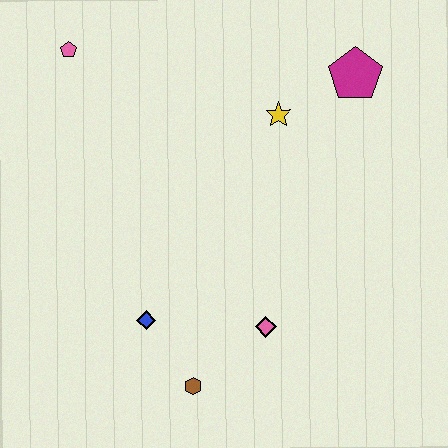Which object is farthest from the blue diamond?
The magenta pentagon is farthest from the blue diamond.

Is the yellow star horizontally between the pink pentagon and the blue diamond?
No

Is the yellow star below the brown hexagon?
No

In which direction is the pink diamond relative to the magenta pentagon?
The pink diamond is below the magenta pentagon.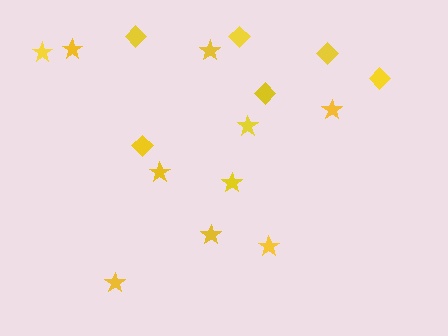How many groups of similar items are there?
There are 2 groups: one group of stars (10) and one group of diamonds (6).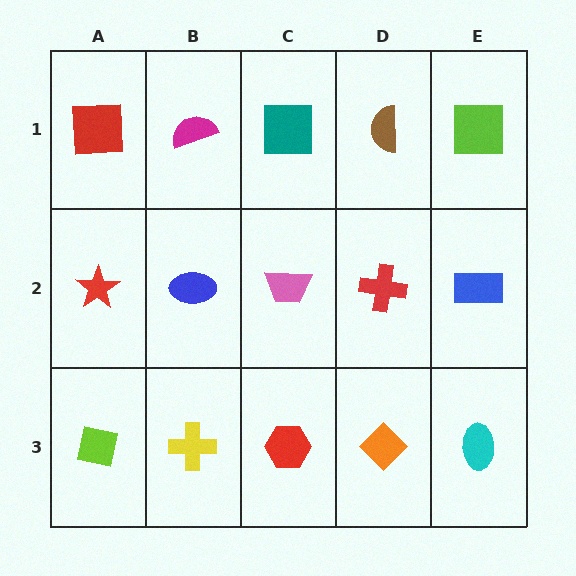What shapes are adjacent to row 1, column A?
A red star (row 2, column A), a magenta semicircle (row 1, column B).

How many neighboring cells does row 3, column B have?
3.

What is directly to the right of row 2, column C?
A red cross.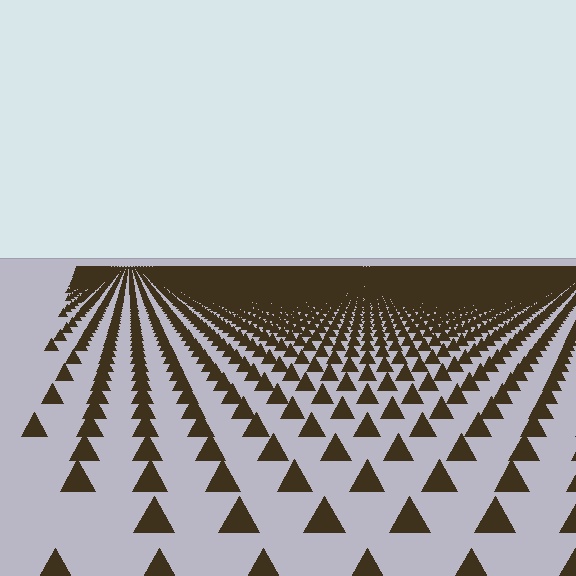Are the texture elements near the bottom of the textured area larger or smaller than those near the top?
Larger. Near the bottom, elements are closer to the viewer and appear at a bigger on-screen size.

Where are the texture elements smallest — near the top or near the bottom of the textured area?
Near the top.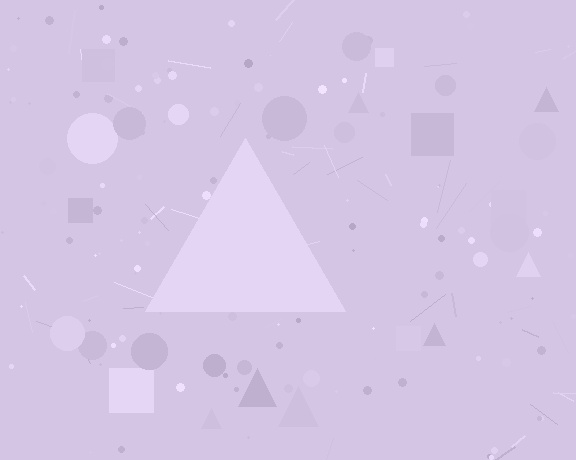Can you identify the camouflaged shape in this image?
The camouflaged shape is a triangle.